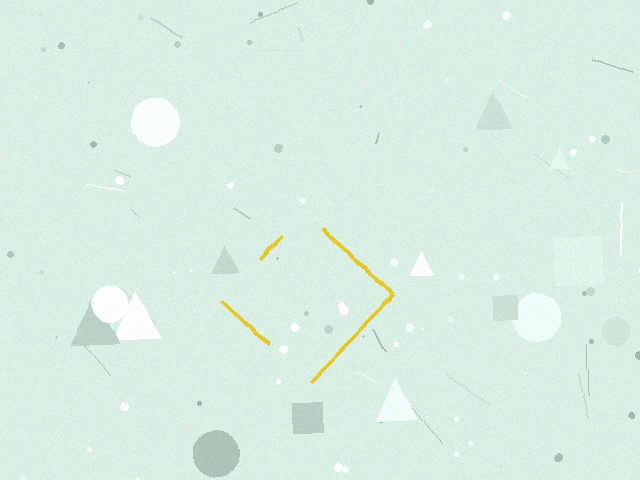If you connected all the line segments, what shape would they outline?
They would outline a diamond.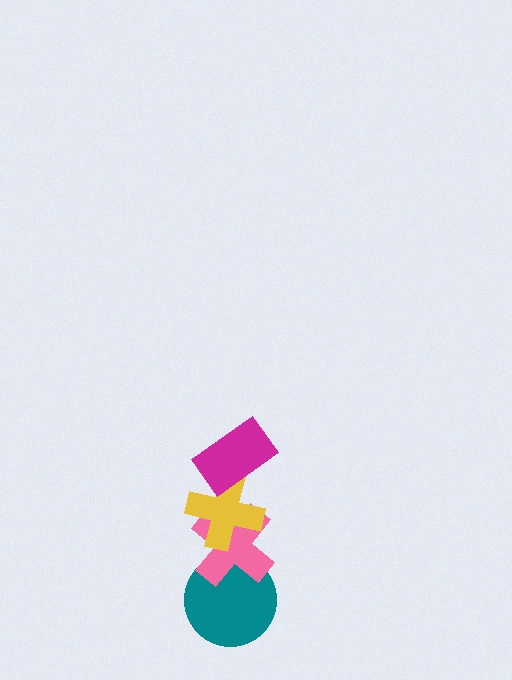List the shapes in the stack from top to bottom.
From top to bottom: the magenta rectangle, the yellow cross, the pink cross, the teal circle.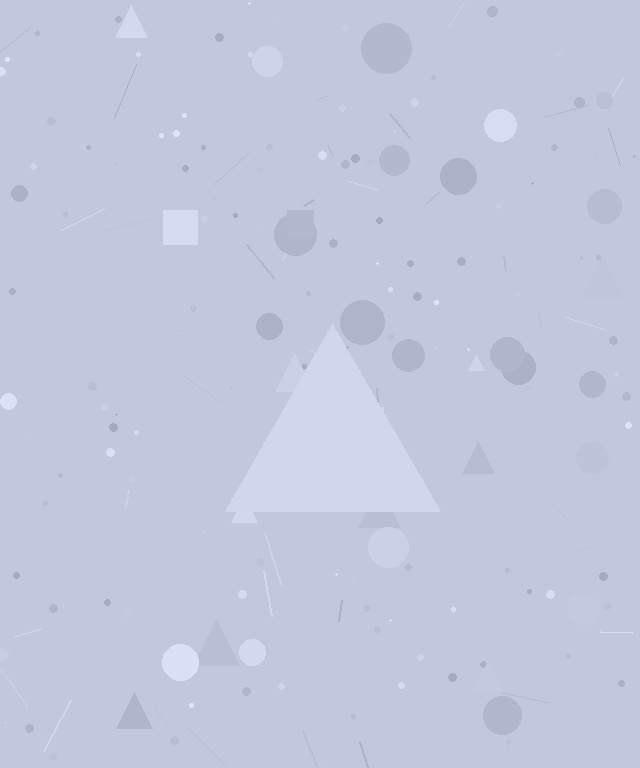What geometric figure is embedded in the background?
A triangle is embedded in the background.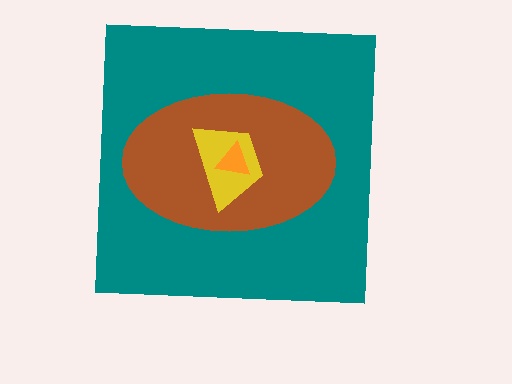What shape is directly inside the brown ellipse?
The yellow trapezoid.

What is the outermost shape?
The teal square.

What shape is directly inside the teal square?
The brown ellipse.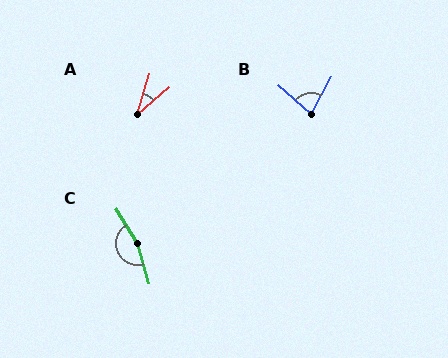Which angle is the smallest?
A, at approximately 31 degrees.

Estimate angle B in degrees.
Approximately 76 degrees.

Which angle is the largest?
C, at approximately 165 degrees.